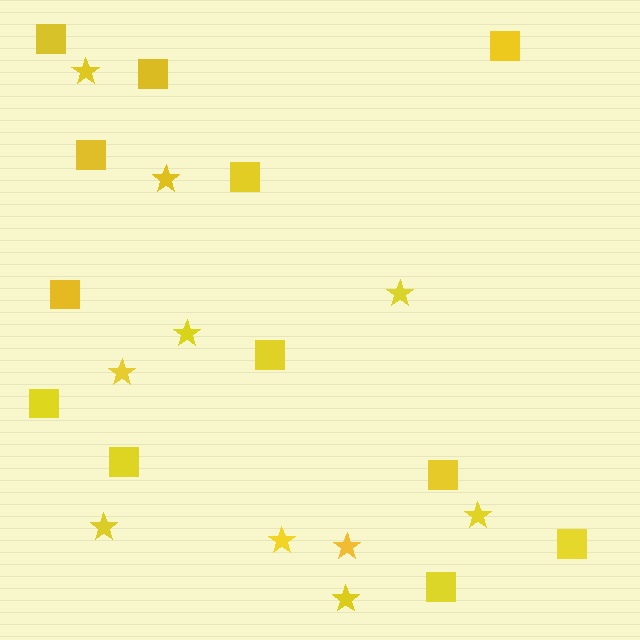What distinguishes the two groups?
There are 2 groups: one group of stars (10) and one group of squares (12).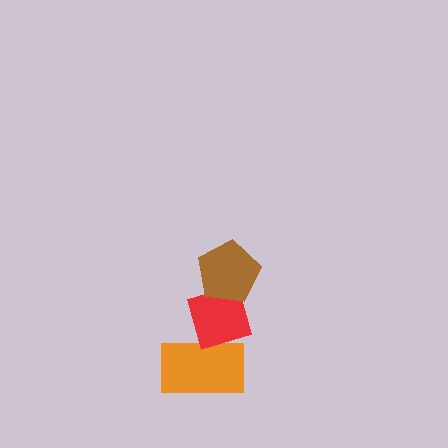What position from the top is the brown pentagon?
The brown pentagon is 1st from the top.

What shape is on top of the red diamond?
The brown pentagon is on top of the red diamond.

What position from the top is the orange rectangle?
The orange rectangle is 3rd from the top.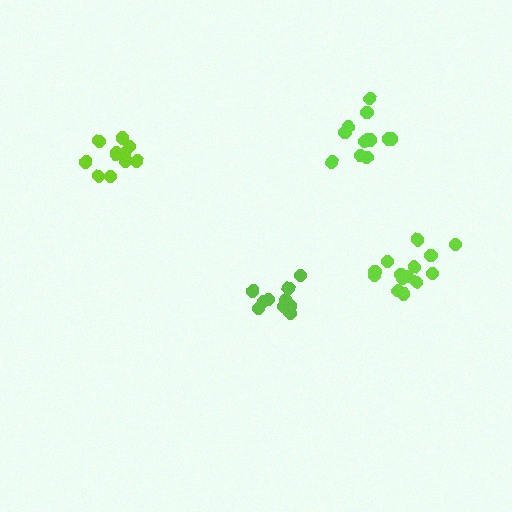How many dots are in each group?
Group 1: 14 dots, Group 2: 12 dots, Group 3: 11 dots, Group 4: 11 dots (48 total).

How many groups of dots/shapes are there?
There are 4 groups.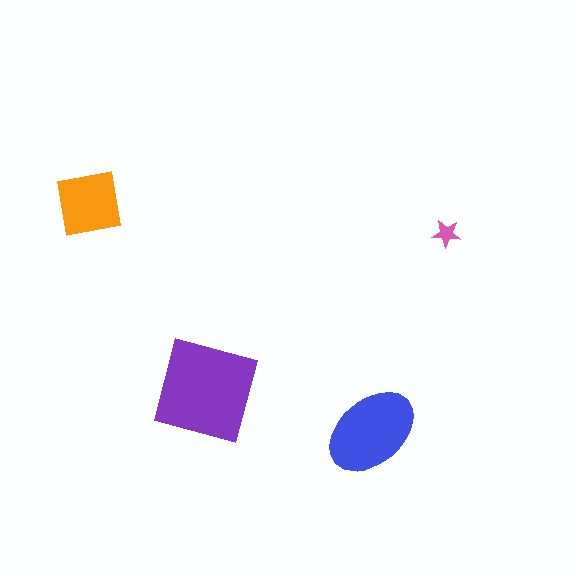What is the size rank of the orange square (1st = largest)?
3rd.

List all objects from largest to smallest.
The purple square, the blue ellipse, the orange square, the pink star.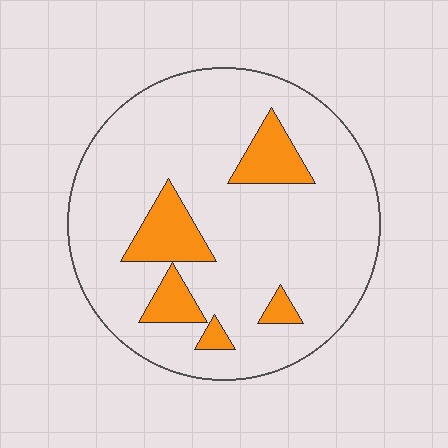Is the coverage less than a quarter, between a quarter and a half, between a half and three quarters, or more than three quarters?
Less than a quarter.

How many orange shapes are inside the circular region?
5.